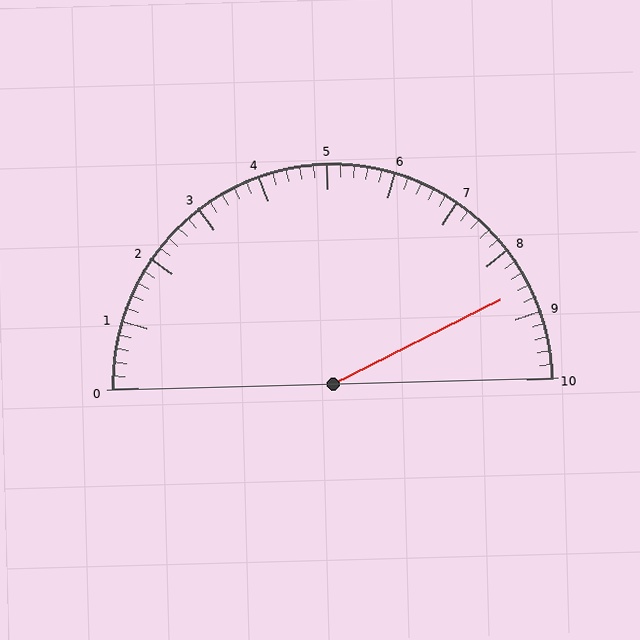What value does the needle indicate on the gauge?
The needle indicates approximately 8.6.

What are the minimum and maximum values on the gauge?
The gauge ranges from 0 to 10.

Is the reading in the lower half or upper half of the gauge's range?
The reading is in the upper half of the range (0 to 10).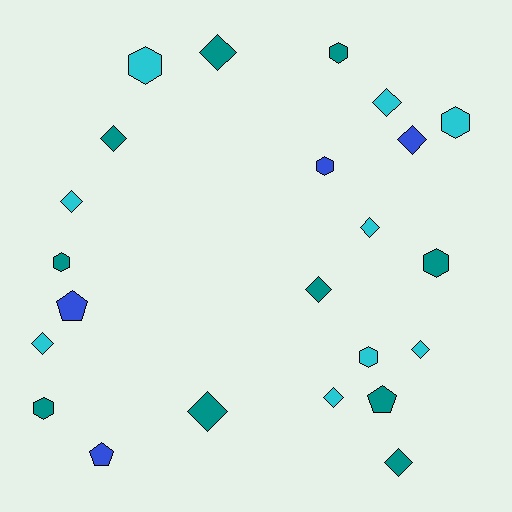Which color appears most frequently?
Teal, with 10 objects.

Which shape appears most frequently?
Diamond, with 12 objects.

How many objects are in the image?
There are 23 objects.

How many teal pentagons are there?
There is 1 teal pentagon.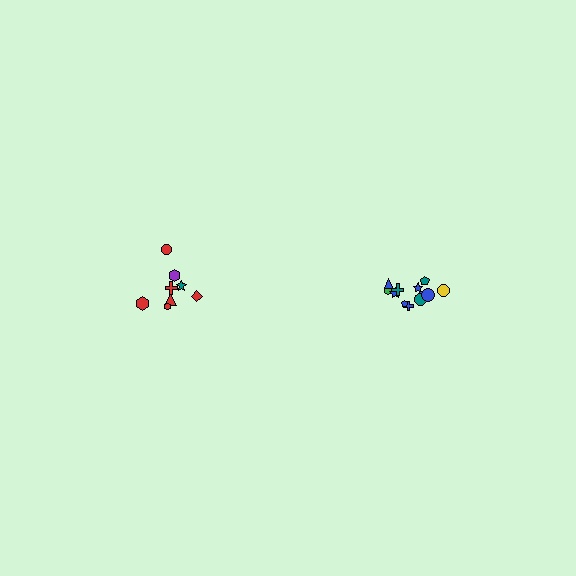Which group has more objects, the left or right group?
The right group.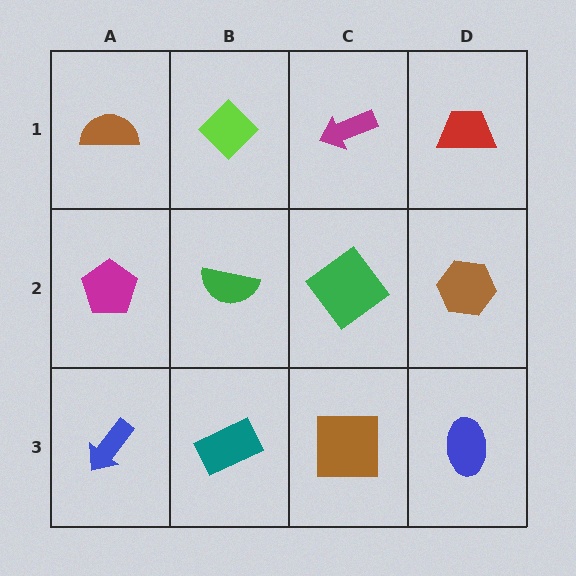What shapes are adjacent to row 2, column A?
A brown semicircle (row 1, column A), a blue arrow (row 3, column A), a green semicircle (row 2, column B).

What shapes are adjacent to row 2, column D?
A red trapezoid (row 1, column D), a blue ellipse (row 3, column D), a green diamond (row 2, column C).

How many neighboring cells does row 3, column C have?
3.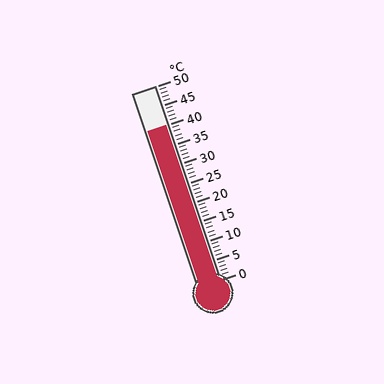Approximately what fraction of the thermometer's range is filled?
The thermometer is filled to approximately 80% of its range.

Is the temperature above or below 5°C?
The temperature is above 5°C.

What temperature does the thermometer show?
The thermometer shows approximately 40°C.